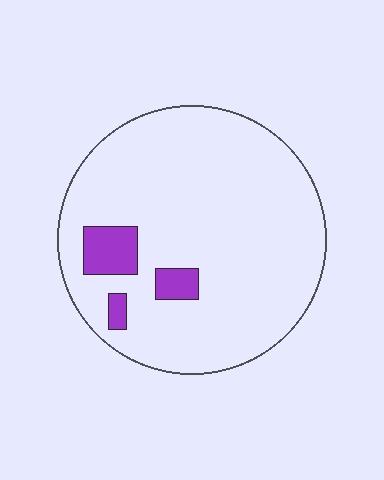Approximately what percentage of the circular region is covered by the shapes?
Approximately 10%.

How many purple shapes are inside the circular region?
3.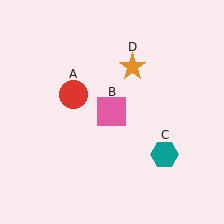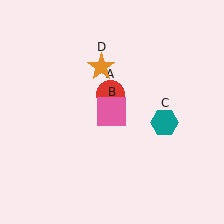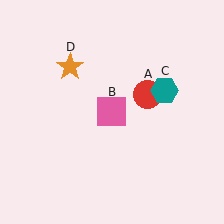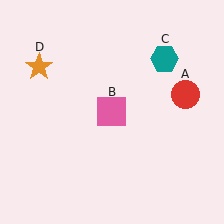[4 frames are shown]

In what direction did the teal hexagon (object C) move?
The teal hexagon (object C) moved up.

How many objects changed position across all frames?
3 objects changed position: red circle (object A), teal hexagon (object C), orange star (object D).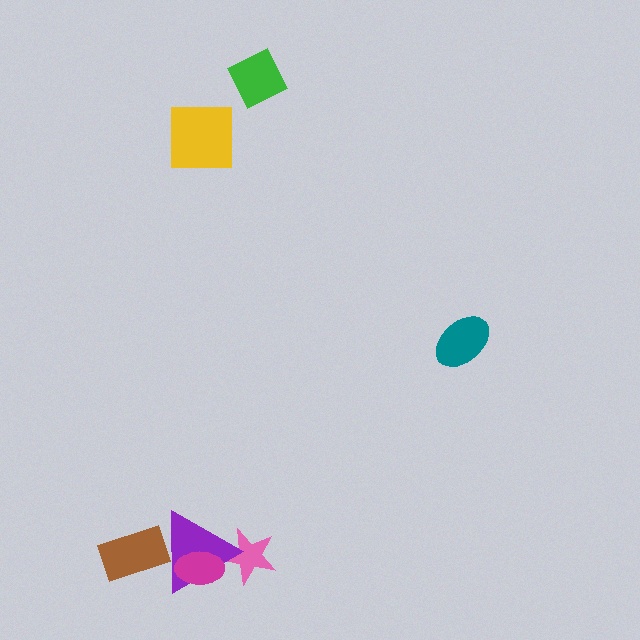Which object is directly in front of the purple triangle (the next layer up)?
The magenta ellipse is directly in front of the purple triangle.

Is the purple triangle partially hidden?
Yes, it is partially covered by another shape.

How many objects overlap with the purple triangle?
3 objects overlap with the purple triangle.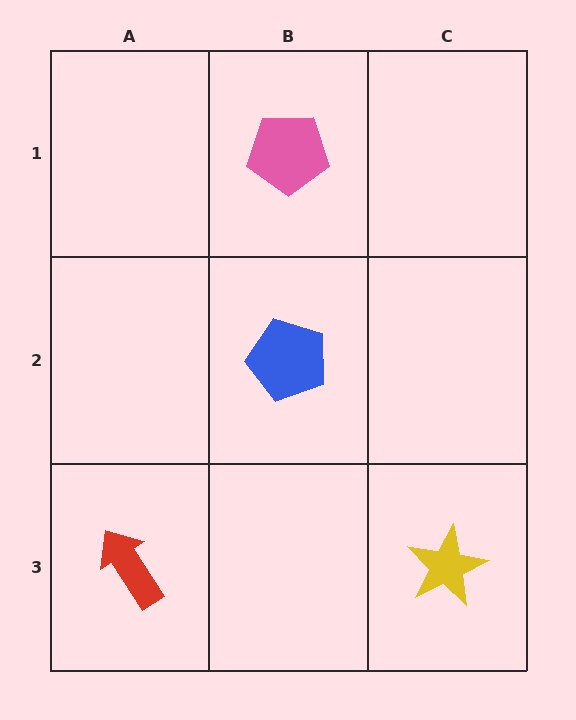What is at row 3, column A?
A red arrow.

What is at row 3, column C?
A yellow star.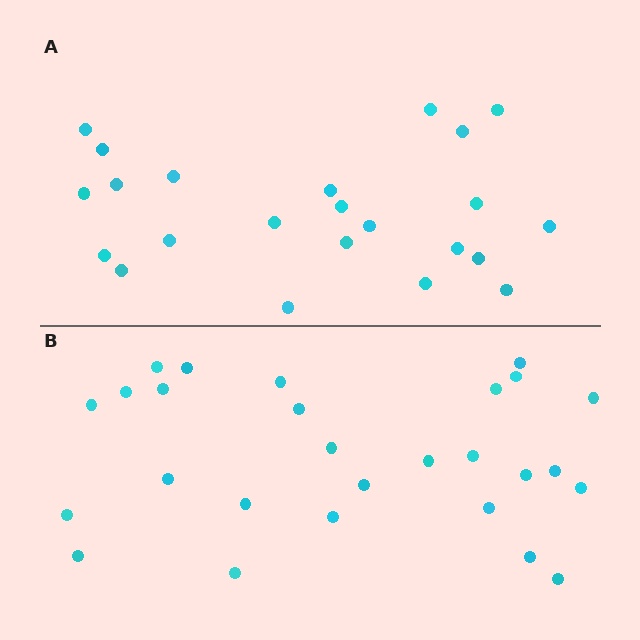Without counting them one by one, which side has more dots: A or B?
Region B (the bottom region) has more dots.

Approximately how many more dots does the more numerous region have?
Region B has about 4 more dots than region A.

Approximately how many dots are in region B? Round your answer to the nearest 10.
About 30 dots. (The exact count is 27, which rounds to 30.)